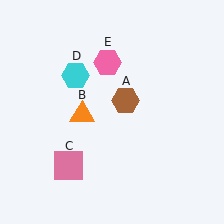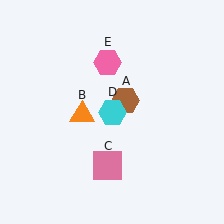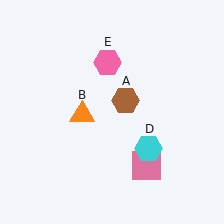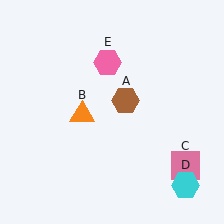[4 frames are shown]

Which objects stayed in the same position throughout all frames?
Brown hexagon (object A) and orange triangle (object B) and pink hexagon (object E) remained stationary.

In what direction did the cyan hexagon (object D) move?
The cyan hexagon (object D) moved down and to the right.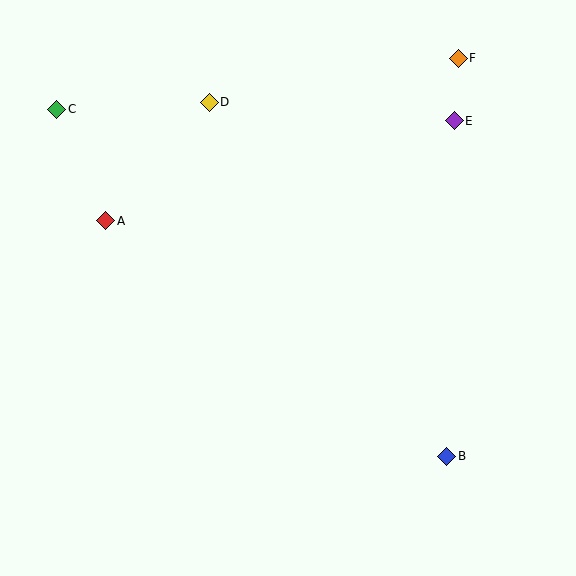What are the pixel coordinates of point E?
Point E is at (454, 121).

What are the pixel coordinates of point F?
Point F is at (458, 58).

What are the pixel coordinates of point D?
Point D is at (209, 102).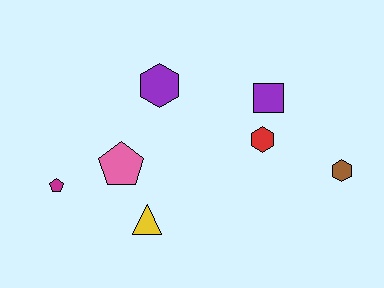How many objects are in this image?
There are 7 objects.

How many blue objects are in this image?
There are no blue objects.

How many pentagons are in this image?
There are 2 pentagons.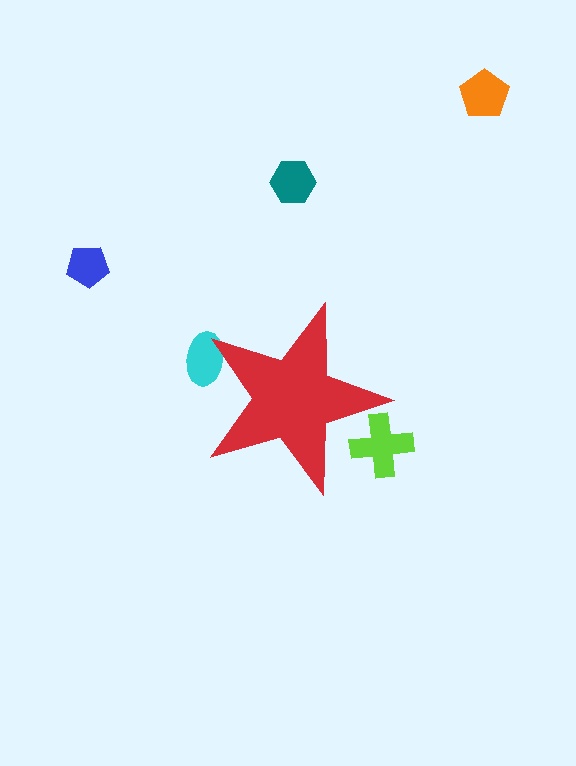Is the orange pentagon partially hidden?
No, the orange pentagon is fully visible.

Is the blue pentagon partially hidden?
No, the blue pentagon is fully visible.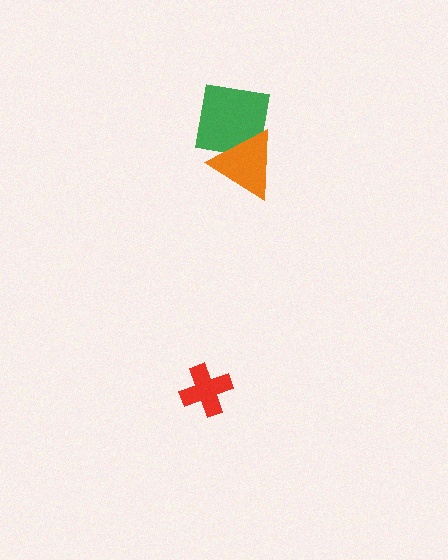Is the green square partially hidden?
Yes, it is partially covered by another shape.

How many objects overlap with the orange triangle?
1 object overlaps with the orange triangle.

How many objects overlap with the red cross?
0 objects overlap with the red cross.